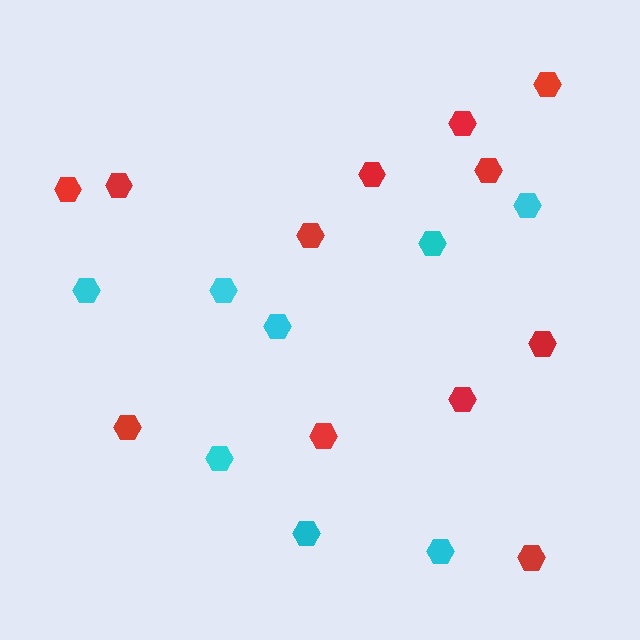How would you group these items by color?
There are 2 groups: one group of cyan hexagons (8) and one group of red hexagons (12).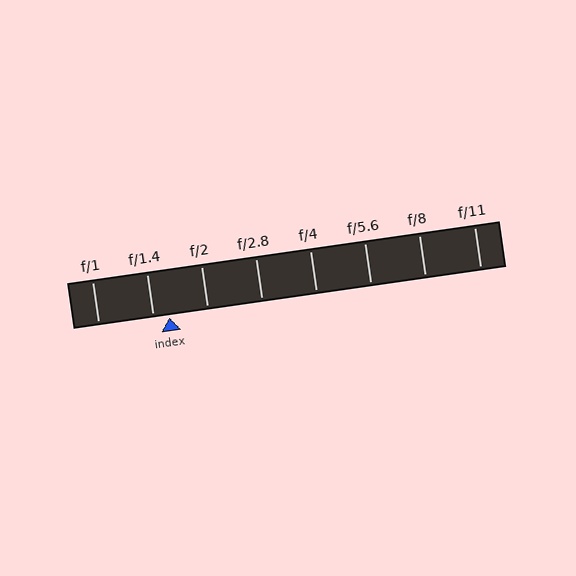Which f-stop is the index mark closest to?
The index mark is closest to f/1.4.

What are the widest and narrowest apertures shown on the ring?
The widest aperture shown is f/1 and the narrowest is f/11.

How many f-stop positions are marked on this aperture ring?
There are 8 f-stop positions marked.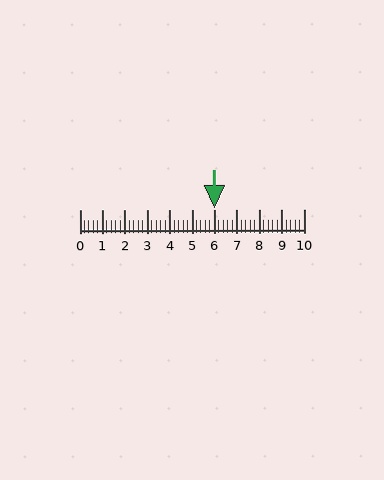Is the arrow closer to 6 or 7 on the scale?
The arrow is closer to 6.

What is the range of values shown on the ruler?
The ruler shows values from 0 to 10.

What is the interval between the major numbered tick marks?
The major tick marks are spaced 1 units apart.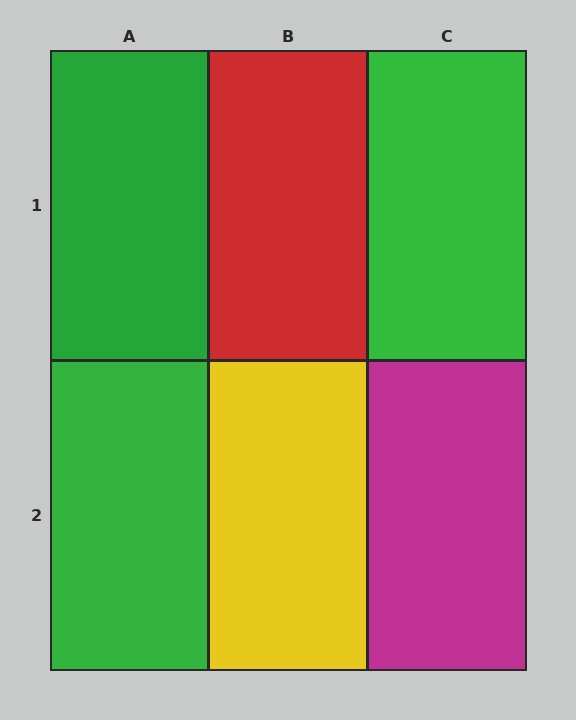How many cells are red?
1 cell is red.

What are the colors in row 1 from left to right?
Green, red, green.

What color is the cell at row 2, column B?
Yellow.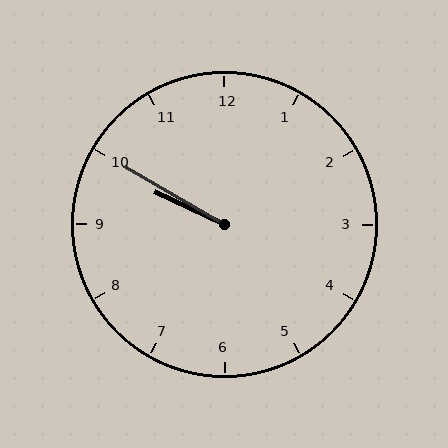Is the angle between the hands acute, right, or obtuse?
It is acute.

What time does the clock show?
9:50.